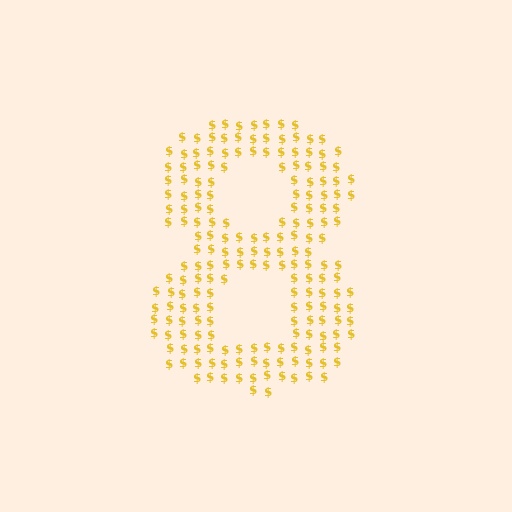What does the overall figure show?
The overall figure shows the digit 8.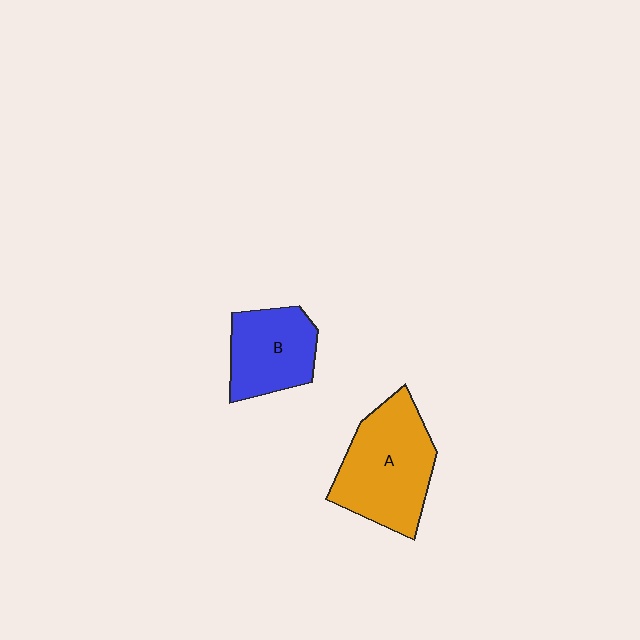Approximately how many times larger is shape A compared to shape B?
Approximately 1.5 times.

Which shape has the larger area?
Shape A (orange).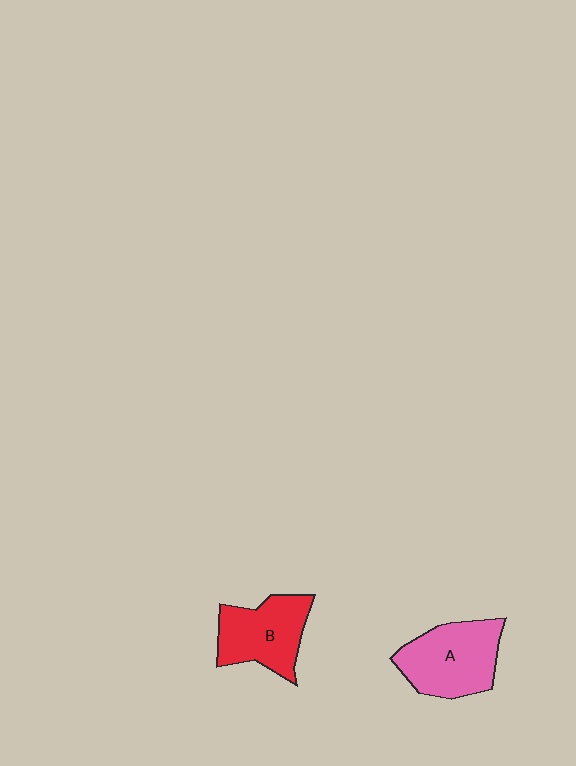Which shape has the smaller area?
Shape B (red).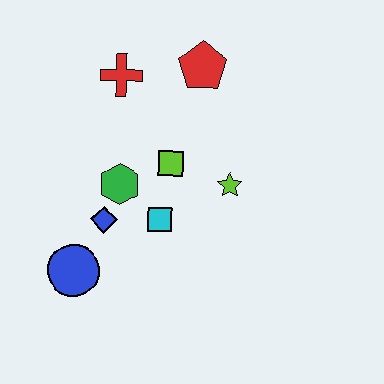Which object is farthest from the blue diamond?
The red pentagon is farthest from the blue diamond.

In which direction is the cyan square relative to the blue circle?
The cyan square is to the right of the blue circle.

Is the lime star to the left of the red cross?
No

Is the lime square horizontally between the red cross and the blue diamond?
No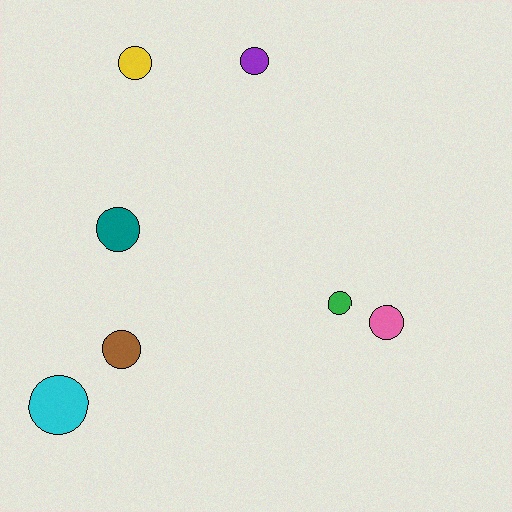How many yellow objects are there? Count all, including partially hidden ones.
There is 1 yellow object.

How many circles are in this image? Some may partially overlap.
There are 7 circles.